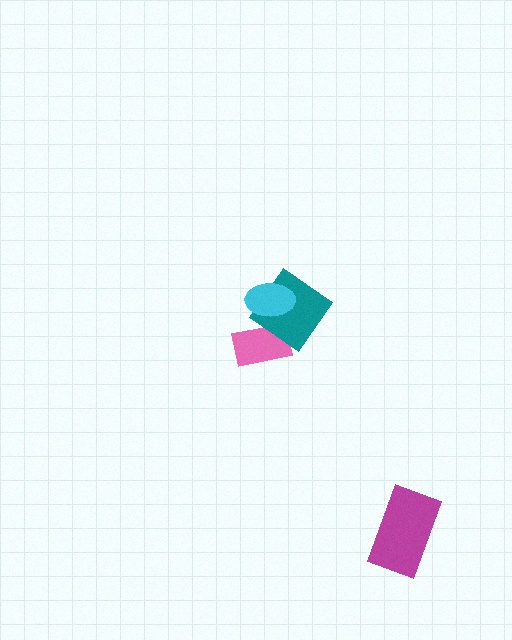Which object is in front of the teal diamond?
The cyan ellipse is in front of the teal diamond.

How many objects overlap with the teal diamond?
2 objects overlap with the teal diamond.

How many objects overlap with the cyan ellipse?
2 objects overlap with the cyan ellipse.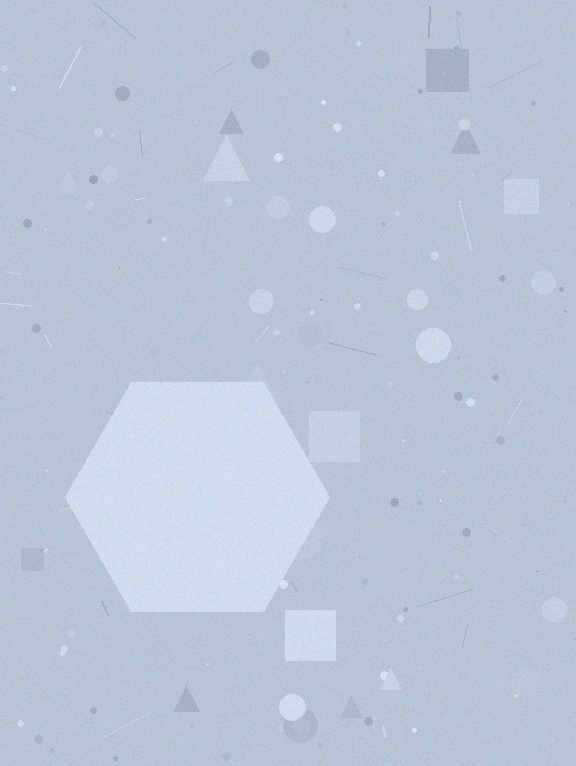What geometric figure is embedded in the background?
A hexagon is embedded in the background.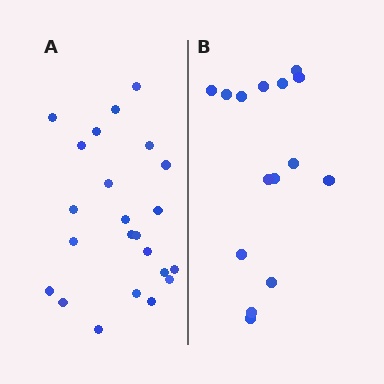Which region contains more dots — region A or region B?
Region A (the left region) has more dots.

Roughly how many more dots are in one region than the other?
Region A has roughly 8 or so more dots than region B.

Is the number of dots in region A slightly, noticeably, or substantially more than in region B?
Region A has substantially more. The ratio is roughly 1.5 to 1.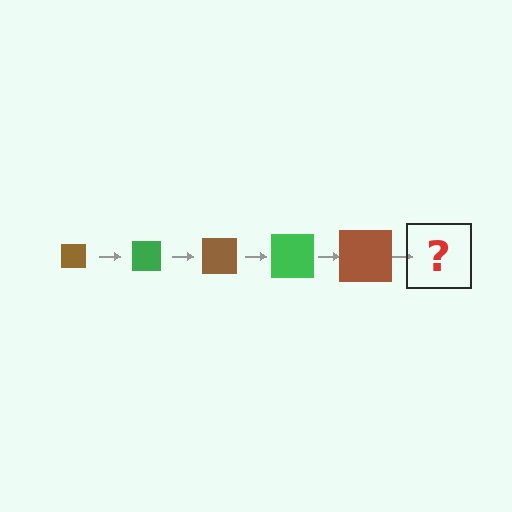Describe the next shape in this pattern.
It should be a green square, larger than the previous one.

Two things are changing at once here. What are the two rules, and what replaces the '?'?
The two rules are that the square grows larger each step and the color cycles through brown and green. The '?' should be a green square, larger than the previous one.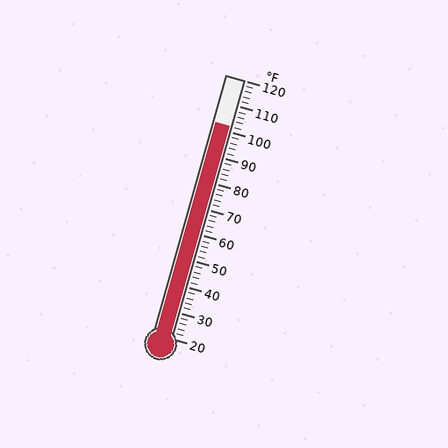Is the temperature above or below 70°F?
The temperature is above 70°F.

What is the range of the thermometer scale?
The thermometer scale ranges from 20°F to 120°F.